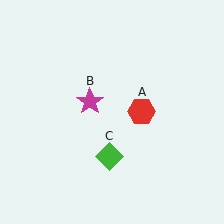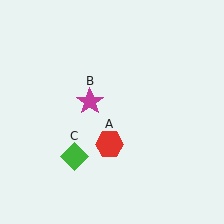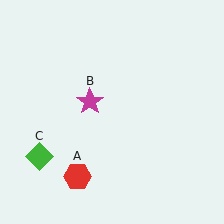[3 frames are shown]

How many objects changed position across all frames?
2 objects changed position: red hexagon (object A), green diamond (object C).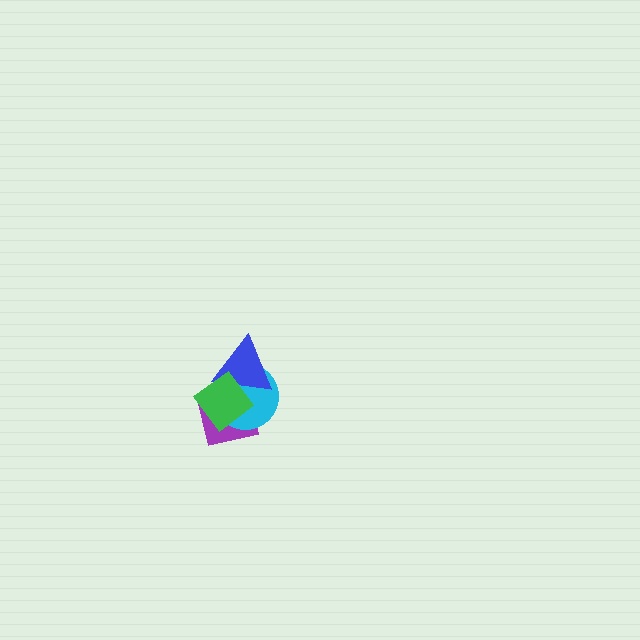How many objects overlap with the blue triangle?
3 objects overlap with the blue triangle.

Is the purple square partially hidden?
Yes, it is partially covered by another shape.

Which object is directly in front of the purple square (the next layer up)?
The cyan circle is directly in front of the purple square.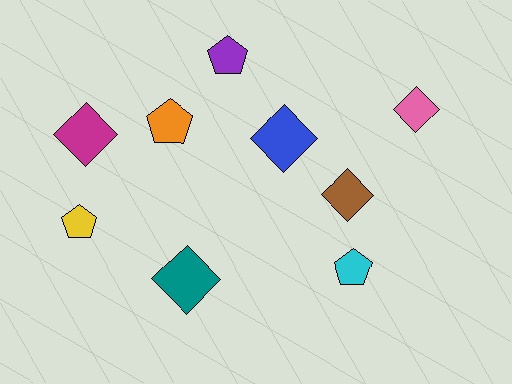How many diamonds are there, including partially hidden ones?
There are 5 diamonds.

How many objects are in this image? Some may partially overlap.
There are 9 objects.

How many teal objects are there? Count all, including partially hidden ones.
There is 1 teal object.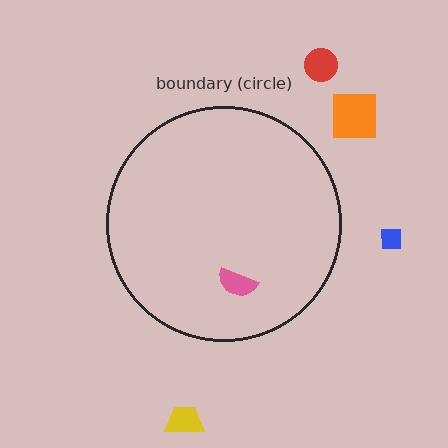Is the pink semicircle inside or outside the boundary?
Inside.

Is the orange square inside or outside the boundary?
Outside.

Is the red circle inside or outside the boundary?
Outside.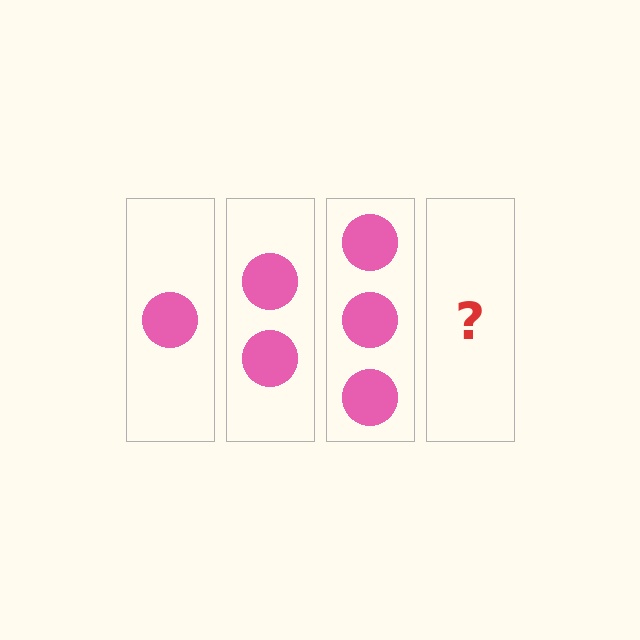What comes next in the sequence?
The next element should be 4 circles.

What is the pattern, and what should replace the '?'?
The pattern is that each step adds one more circle. The '?' should be 4 circles.